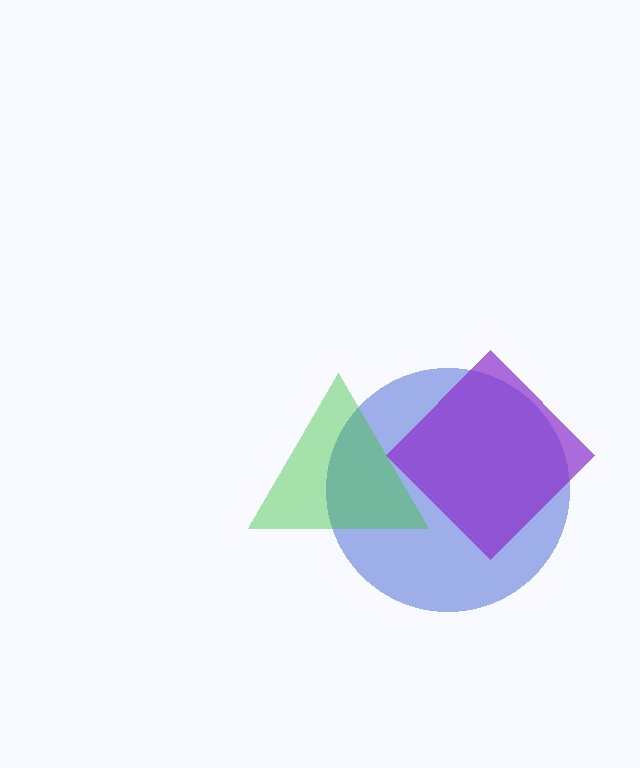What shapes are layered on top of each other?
The layered shapes are: a blue circle, a green triangle, a purple diamond.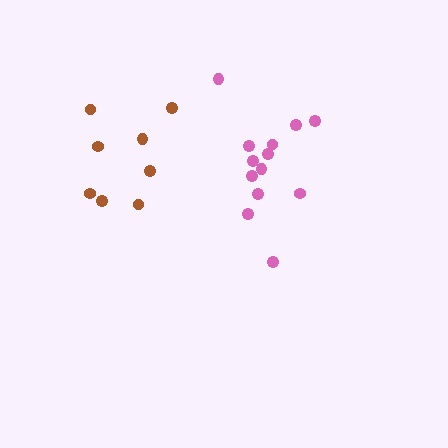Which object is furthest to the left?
The brown cluster is leftmost.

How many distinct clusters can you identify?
There are 2 distinct clusters.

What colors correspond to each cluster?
The clusters are colored: brown, pink.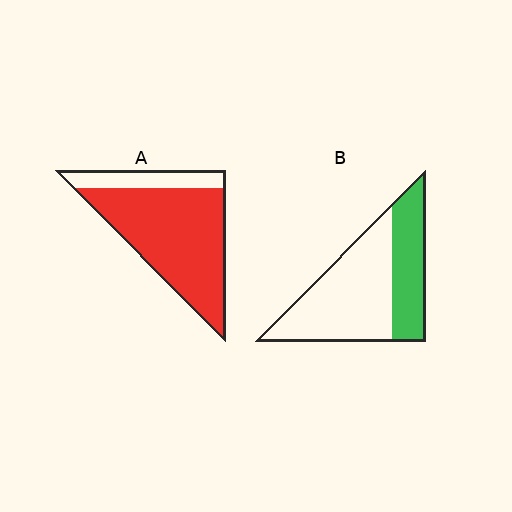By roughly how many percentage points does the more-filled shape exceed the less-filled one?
By roughly 45 percentage points (A over B).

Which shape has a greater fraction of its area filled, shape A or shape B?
Shape A.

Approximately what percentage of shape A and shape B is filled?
A is approximately 80% and B is approximately 35%.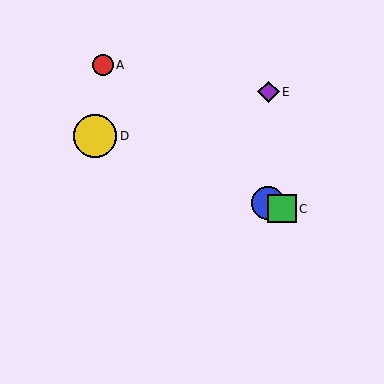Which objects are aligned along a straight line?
Objects B, C, D are aligned along a straight line.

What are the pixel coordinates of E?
Object E is at (269, 92).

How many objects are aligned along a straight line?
3 objects (B, C, D) are aligned along a straight line.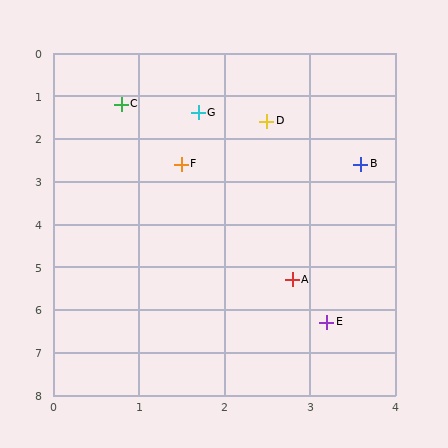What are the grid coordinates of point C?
Point C is at approximately (0.8, 1.2).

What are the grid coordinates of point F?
Point F is at approximately (1.5, 2.6).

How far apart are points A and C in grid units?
Points A and C are about 4.6 grid units apart.